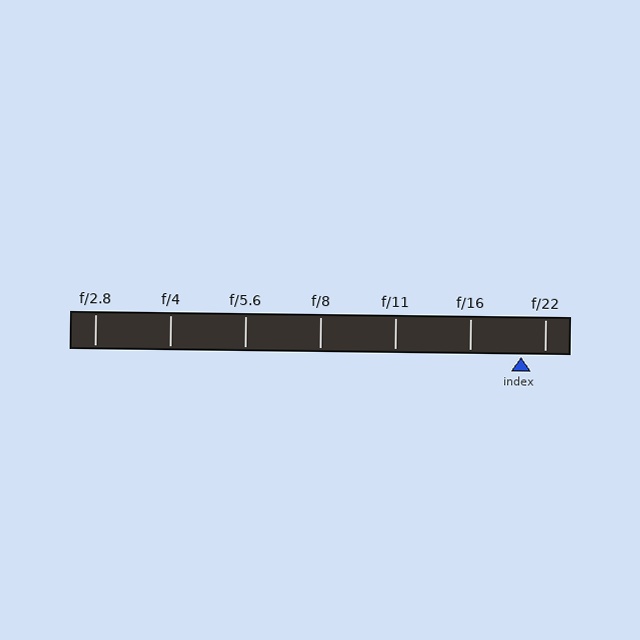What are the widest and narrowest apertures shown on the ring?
The widest aperture shown is f/2.8 and the narrowest is f/22.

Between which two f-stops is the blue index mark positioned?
The index mark is between f/16 and f/22.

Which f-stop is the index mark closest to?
The index mark is closest to f/22.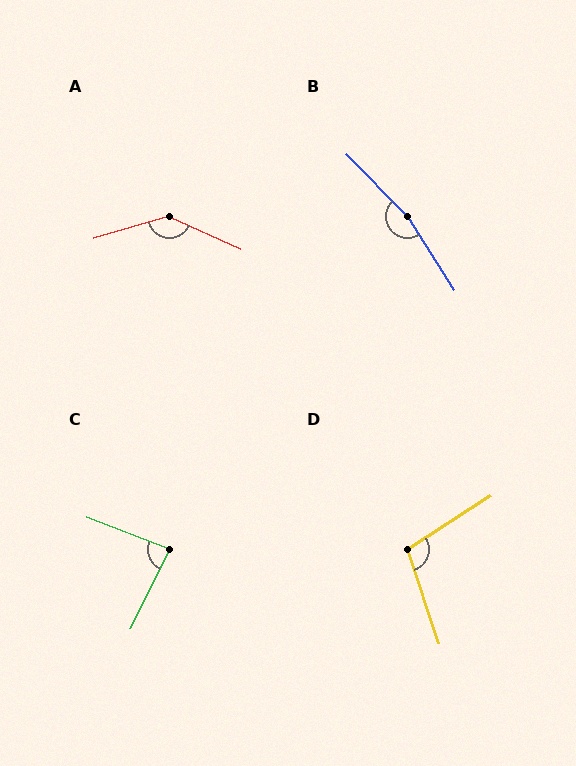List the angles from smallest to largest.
C (84°), D (104°), A (139°), B (168°).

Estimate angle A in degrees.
Approximately 139 degrees.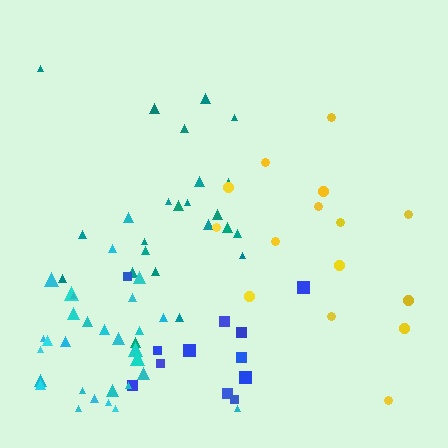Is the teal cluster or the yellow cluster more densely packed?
Teal.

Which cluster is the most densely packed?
Cyan.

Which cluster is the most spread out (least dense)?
Yellow.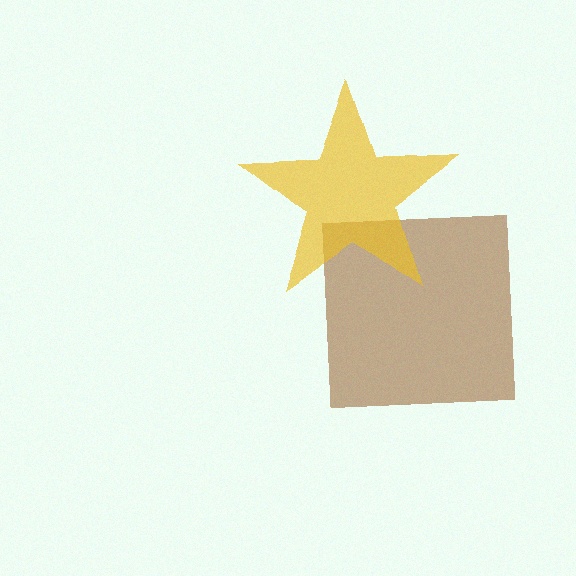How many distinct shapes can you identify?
There are 2 distinct shapes: a brown square, a yellow star.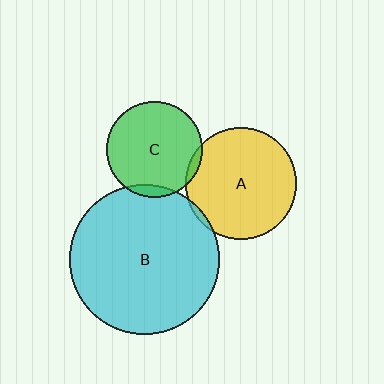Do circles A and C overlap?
Yes.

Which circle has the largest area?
Circle B (cyan).